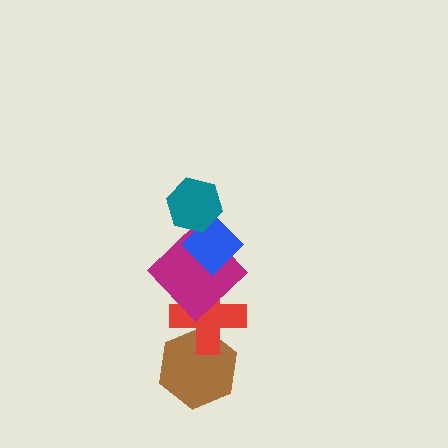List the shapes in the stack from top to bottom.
From top to bottom: the teal hexagon, the blue diamond, the magenta diamond, the red cross, the brown hexagon.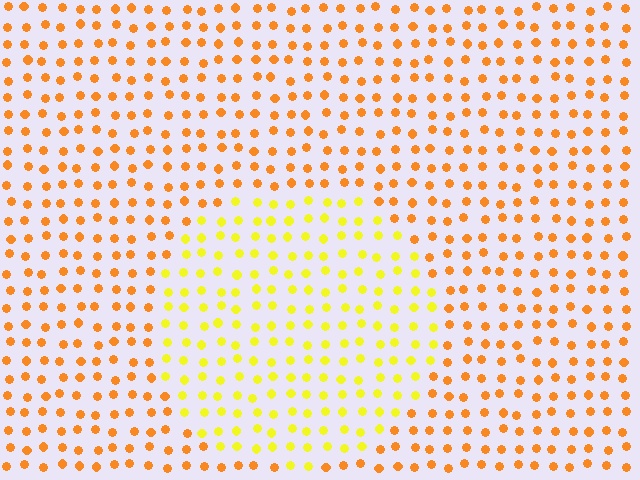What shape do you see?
I see a circle.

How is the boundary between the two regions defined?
The boundary is defined purely by a slight shift in hue (about 33 degrees). Spacing, size, and orientation are identical on both sides.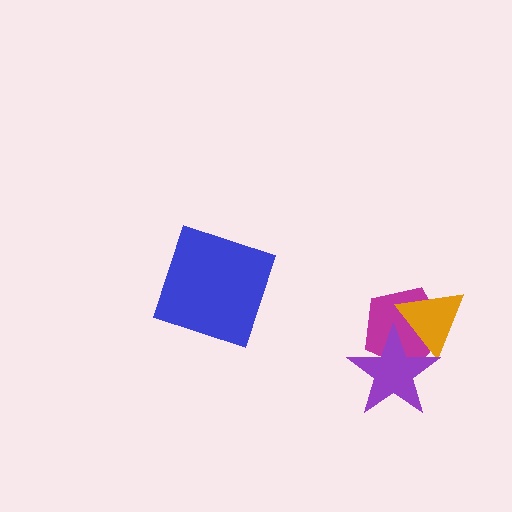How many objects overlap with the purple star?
2 objects overlap with the purple star.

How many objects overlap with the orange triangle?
2 objects overlap with the orange triangle.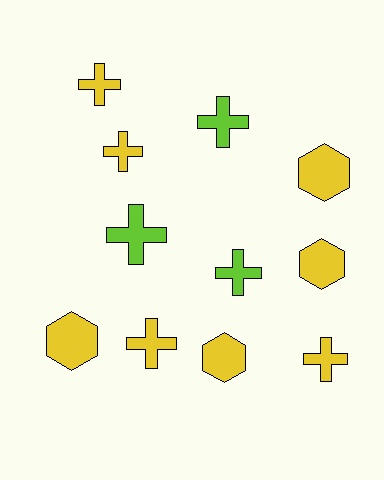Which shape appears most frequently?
Cross, with 7 objects.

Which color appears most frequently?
Yellow, with 8 objects.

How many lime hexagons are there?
There are no lime hexagons.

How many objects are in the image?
There are 11 objects.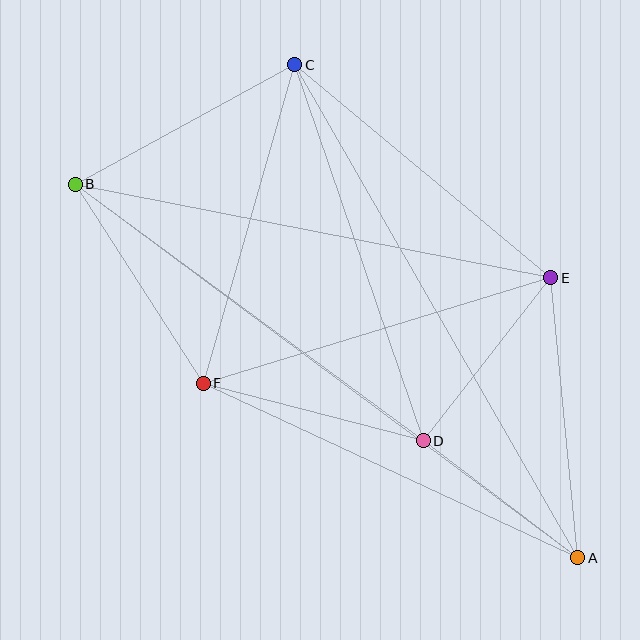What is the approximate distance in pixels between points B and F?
The distance between B and F is approximately 237 pixels.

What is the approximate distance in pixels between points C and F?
The distance between C and F is approximately 332 pixels.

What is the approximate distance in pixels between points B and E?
The distance between B and E is approximately 484 pixels.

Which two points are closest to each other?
Points A and D are closest to each other.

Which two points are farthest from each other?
Points A and B are farthest from each other.